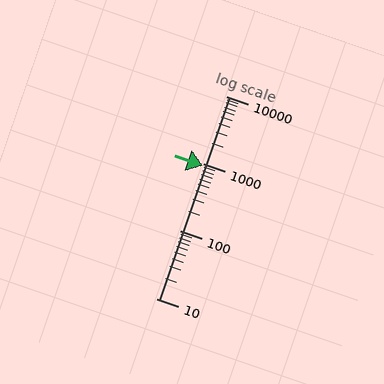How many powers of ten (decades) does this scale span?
The scale spans 3 decades, from 10 to 10000.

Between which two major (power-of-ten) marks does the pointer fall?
The pointer is between 100 and 1000.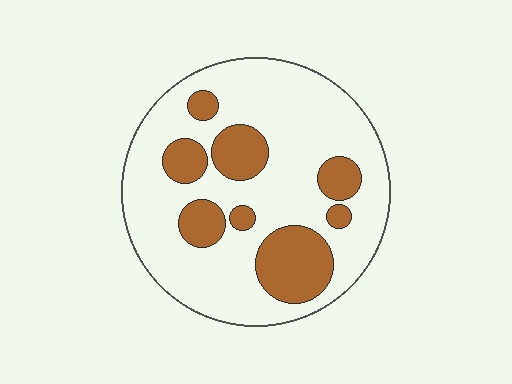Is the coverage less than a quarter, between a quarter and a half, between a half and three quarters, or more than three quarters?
Between a quarter and a half.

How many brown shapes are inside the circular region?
8.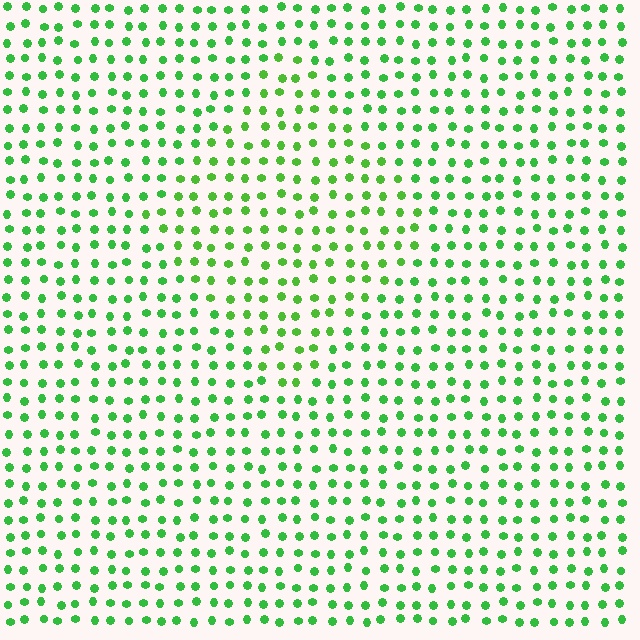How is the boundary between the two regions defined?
The boundary is defined purely by a slight shift in hue (about 16 degrees). Spacing, size, and orientation are identical on both sides.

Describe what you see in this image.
The image is filled with small green elements in a uniform arrangement. A diamond-shaped region is visible where the elements are tinted to a slightly different hue, forming a subtle color boundary.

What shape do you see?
I see a diamond.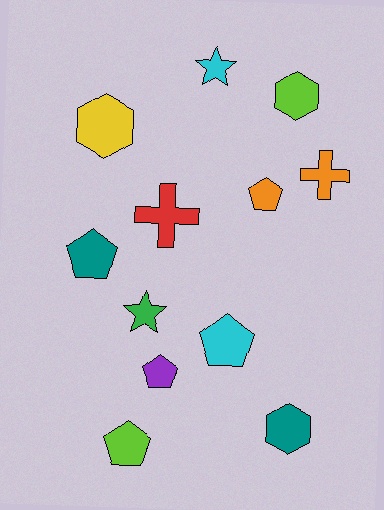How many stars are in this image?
There are 2 stars.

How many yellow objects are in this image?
There is 1 yellow object.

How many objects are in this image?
There are 12 objects.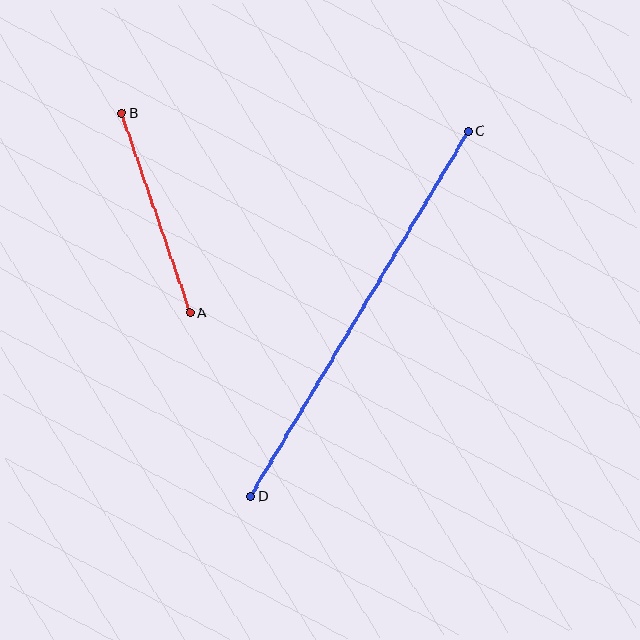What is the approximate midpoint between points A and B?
The midpoint is at approximately (156, 213) pixels.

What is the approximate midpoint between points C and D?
The midpoint is at approximately (359, 314) pixels.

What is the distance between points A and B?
The distance is approximately 211 pixels.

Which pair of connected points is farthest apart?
Points C and D are farthest apart.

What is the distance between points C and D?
The distance is approximately 425 pixels.